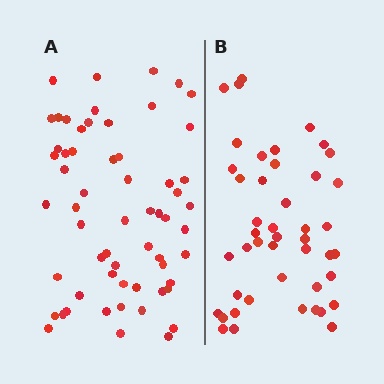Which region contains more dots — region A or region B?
Region A (the left region) has more dots.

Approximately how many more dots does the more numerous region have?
Region A has approximately 15 more dots than region B.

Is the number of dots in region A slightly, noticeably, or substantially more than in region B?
Region A has noticeably more, but not dramatically so. The ratio is roughly 1.3 to 1.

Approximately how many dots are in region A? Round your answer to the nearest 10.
About 60 dots.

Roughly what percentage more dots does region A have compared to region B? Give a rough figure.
About 35% more.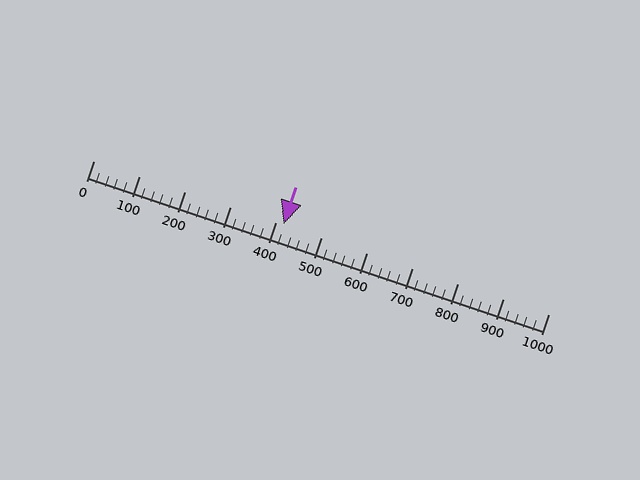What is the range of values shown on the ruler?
The ruler shows values from 0 to 1000.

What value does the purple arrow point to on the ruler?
The purple arrow points to approximately 418.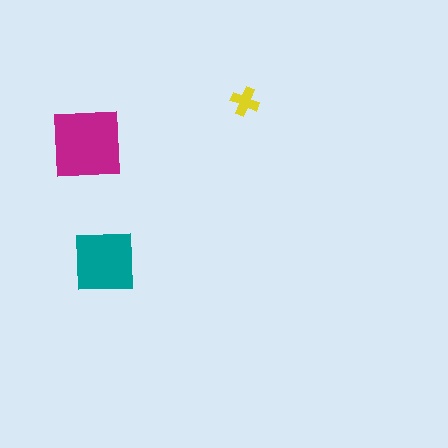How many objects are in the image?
There are 3 objects in the image.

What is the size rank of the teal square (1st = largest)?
2nd.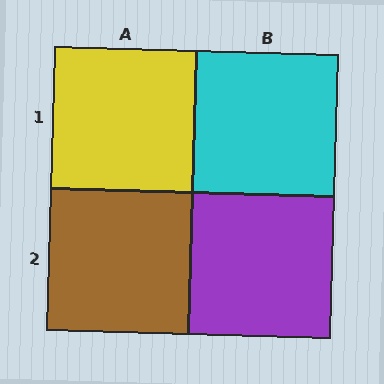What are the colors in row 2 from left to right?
Brown, purple.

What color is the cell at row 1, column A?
Yellow.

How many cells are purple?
1 cell is purple.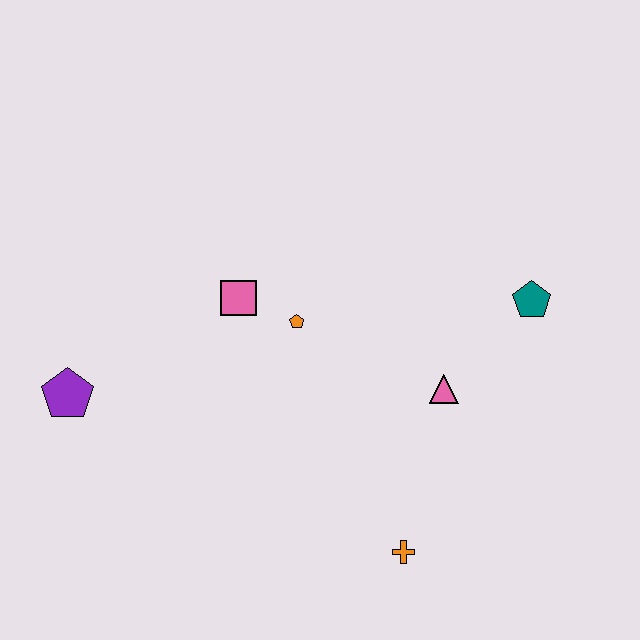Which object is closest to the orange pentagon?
The pink square is closest to the orange pentagon.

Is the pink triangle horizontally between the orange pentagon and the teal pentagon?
Yes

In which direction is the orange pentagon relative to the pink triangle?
The orange pentagon is to the left of the pink triangle.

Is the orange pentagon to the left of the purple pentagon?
No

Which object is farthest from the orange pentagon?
The orange cross is farthest from the orange pentagon.